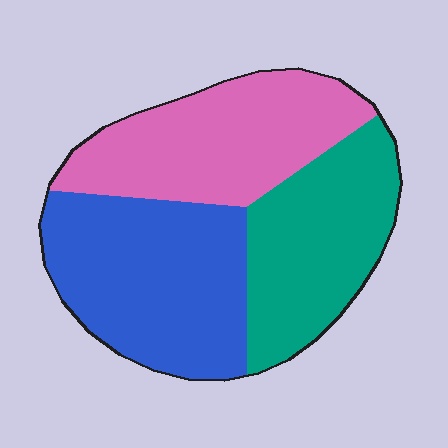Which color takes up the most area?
Blue, at roughly 35%.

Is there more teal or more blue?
Blue.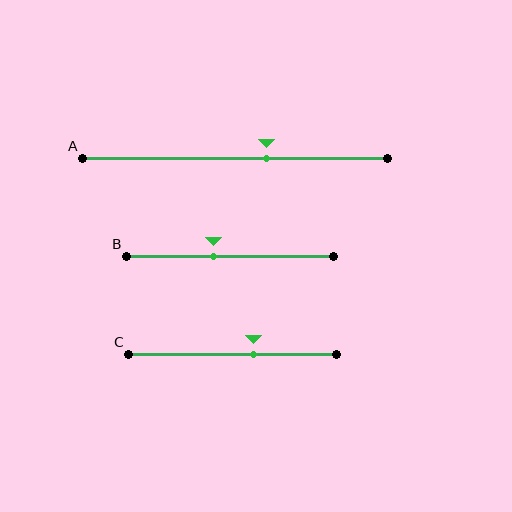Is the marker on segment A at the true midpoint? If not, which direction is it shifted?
No, the marker on segment A is shifted to the right by about 10% of the segment length.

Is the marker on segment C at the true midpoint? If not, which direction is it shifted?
No, the marker on segment C is shifted to the right by about 10% of the segment length.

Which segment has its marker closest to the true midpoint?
Segment B has its marker closest to the true midpoint.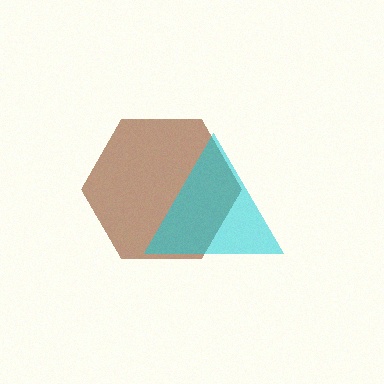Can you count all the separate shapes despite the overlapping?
Yes, there are 2 separate shapes.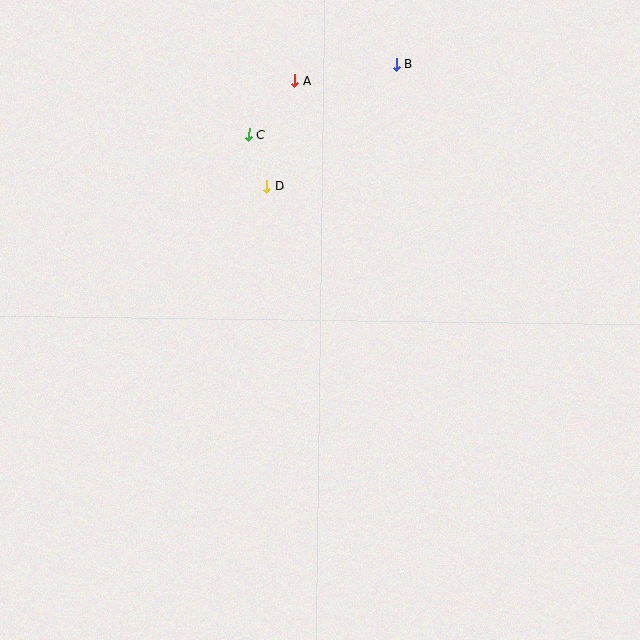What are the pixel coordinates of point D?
Point D is at (266, 186).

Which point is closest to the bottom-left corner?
Point D is closest to the bottom-left corner.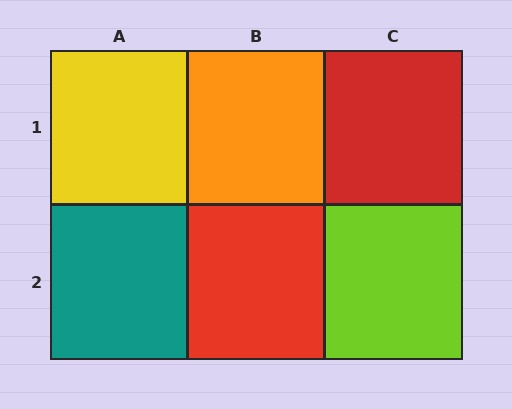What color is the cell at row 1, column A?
Yellow.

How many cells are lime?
1 cell is lime.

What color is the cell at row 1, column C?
Red.